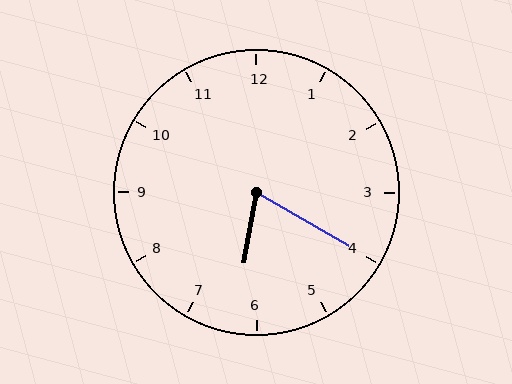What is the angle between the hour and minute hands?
Approximately 70 degrees.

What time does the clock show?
6:20.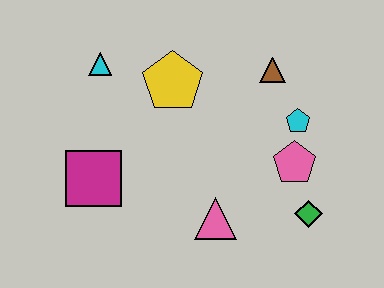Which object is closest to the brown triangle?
The cyan pentagon is closest to the brown triangle.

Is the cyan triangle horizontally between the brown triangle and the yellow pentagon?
No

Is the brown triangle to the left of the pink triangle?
No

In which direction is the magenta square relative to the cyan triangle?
The magenta square is below the cyan triangle.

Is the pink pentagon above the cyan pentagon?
No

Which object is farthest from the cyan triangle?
The green diamond is farthest from the cyan triangle.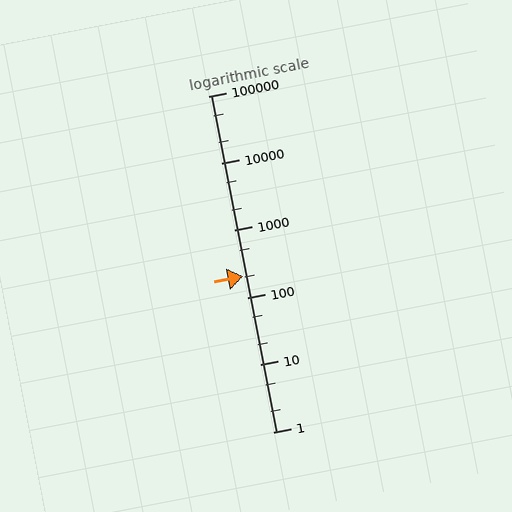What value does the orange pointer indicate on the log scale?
The pointer indicates approximately 210.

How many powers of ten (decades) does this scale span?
The scale spans 5 decades, from 1 to 100000.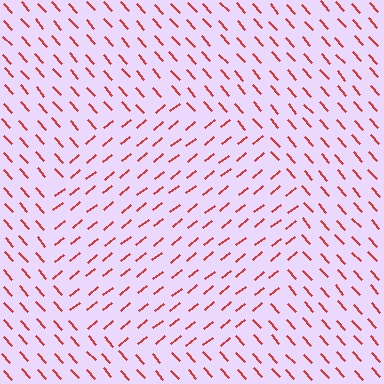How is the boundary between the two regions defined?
The boundary is defined purely by a change in line orientation (approximately 87 degrees difference). All lines are the same color and thickness.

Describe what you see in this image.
The image is filled with small red line segments. A circle region in the image has lines oriented differently from the surrounding lines, creating a visible texture boundary.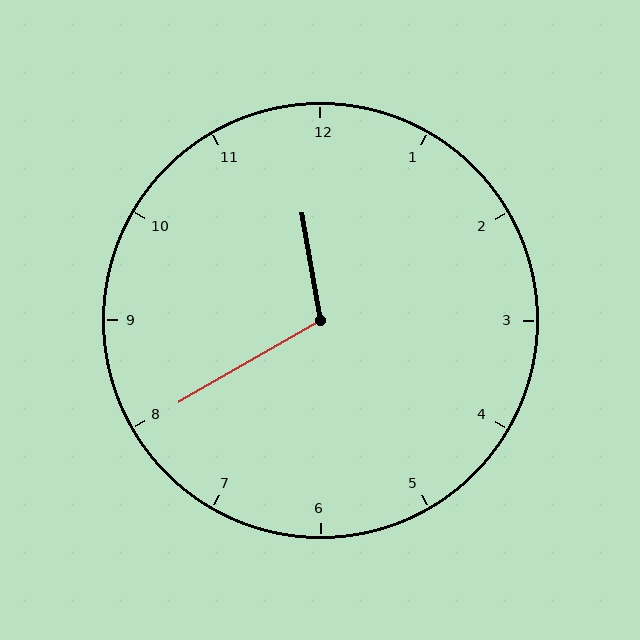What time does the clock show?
11:40.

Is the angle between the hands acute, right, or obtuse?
It is obtuse.